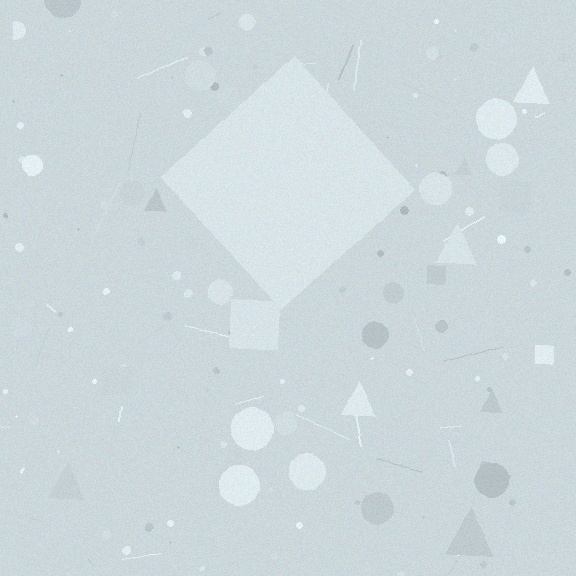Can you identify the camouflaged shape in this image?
The camouflaged shape is a diamond.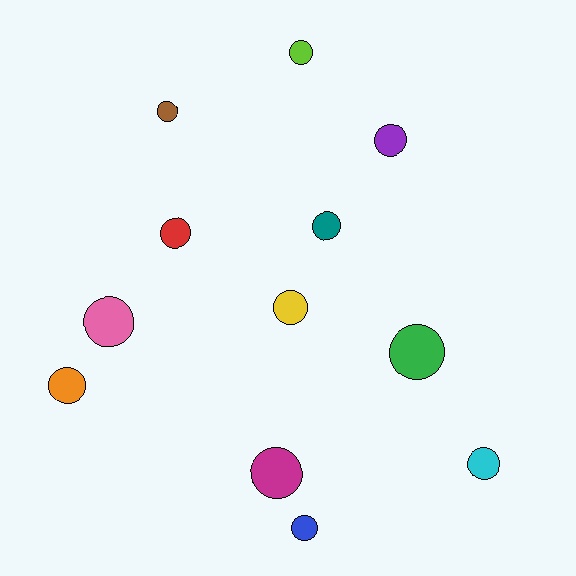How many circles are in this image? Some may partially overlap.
There are 12 circles.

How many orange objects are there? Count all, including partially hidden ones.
There is 1 orange object.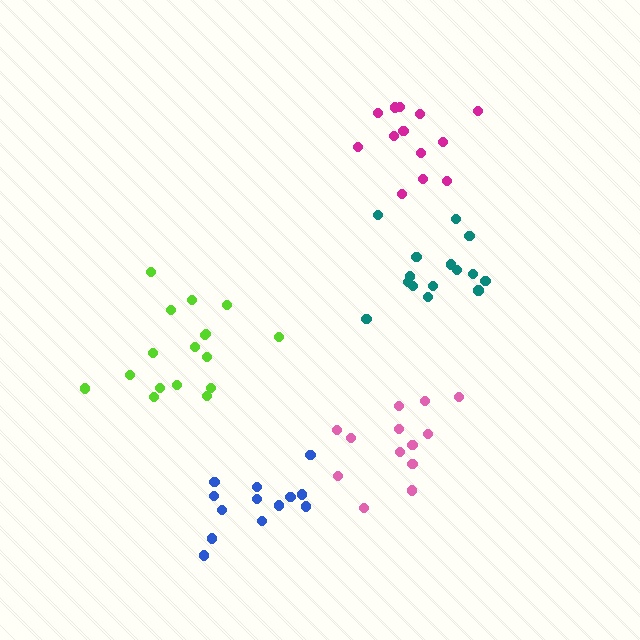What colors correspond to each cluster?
The clusters are colored: teal, lime, magenta, pink, blue.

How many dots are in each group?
Group 1: 15 dots, Group 2: 17 dots, Group 3: 13 dots, Group 4: 13 dots, Group 5: 13 dots (71 total).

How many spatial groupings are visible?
There are 5 spatial groupings.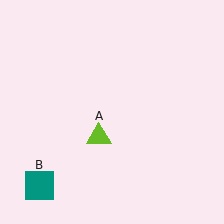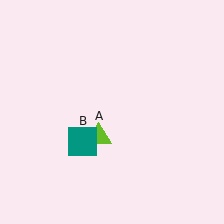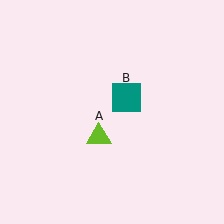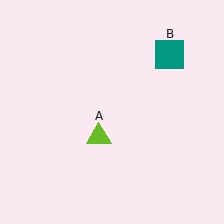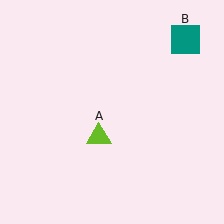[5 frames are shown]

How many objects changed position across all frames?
1 object changed position: teal square (object B).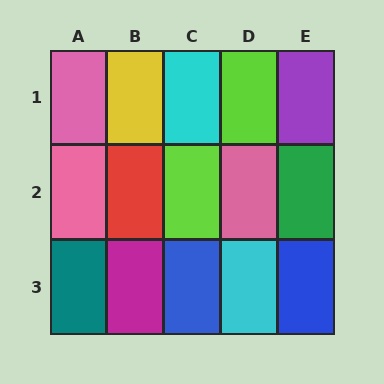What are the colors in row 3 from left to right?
Teal, magenta, blue, cyan, blue.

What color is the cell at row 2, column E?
Green.